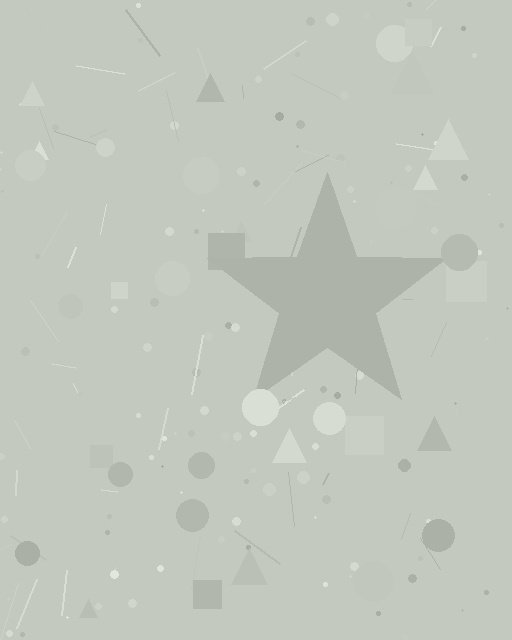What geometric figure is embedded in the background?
A star is embedded in the background.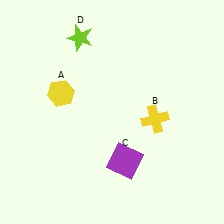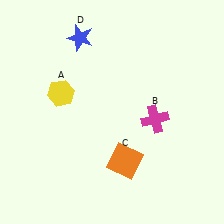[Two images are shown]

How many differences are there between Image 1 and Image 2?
There are 3 differences between the two images.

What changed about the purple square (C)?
In Image 1, C is purple. In Image 2, it changed to orange.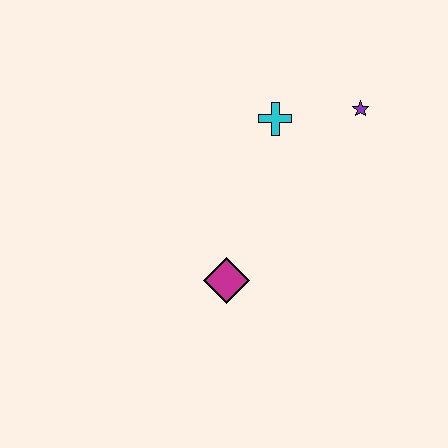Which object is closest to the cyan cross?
The purple star is closest to the cyan cross.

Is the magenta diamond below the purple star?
Yes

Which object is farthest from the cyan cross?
The magenta diamond is farthest from the cyan cross.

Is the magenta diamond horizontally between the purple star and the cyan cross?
No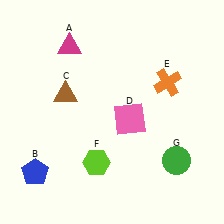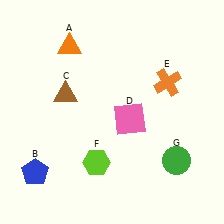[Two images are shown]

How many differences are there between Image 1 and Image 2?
There is 1 difference between the two images.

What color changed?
The triangle (A) changed from magenta in Image 1 to orange in Image 2.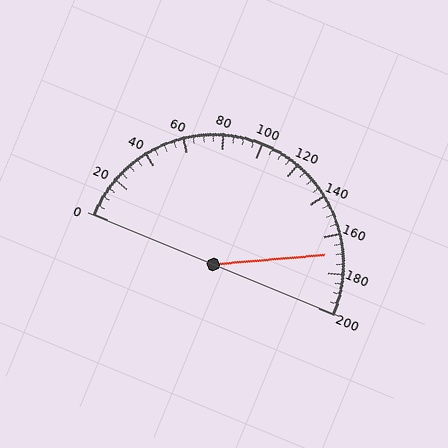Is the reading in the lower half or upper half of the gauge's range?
The reading is in the upper half of the range (0 to 200).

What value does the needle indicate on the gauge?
The needle indicates approximately 170.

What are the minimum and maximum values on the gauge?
The gauge ranges from 0 to 200.